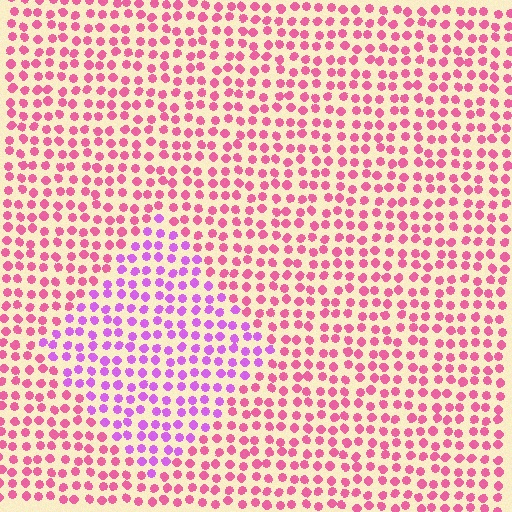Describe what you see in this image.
The image is filled with small pink elements in a uniform arrangement. A diamond-shaped region is visible where the elements are tinted to a slightly different hue, forming a subtle color boundary.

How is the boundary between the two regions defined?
The boundary is defined purely by a slight shift in hue (about 42 degrees). Spacing, size, and orientation are identical on both sides.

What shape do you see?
I see a diamond.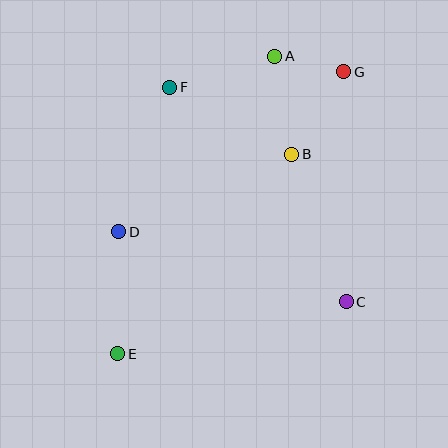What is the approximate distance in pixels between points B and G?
The distance between B and G is approximately 97 pixels.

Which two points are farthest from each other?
Points E and G are farthest from each other.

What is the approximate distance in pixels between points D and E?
The distance between D and E is approximately 122 pixels.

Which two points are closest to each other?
Points A and G are closest to each other.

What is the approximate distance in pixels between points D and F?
The distance between D and F is approximately 153 pixels.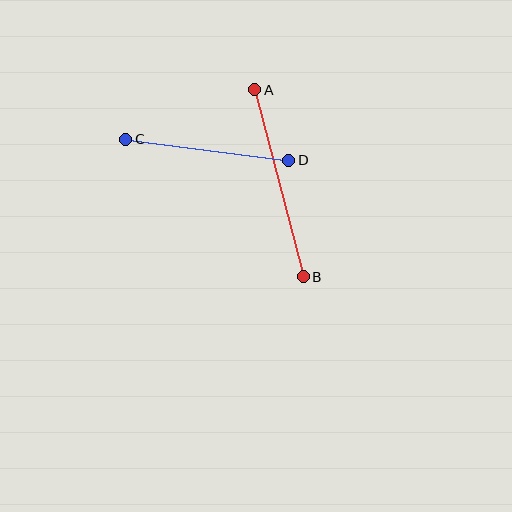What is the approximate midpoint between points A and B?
The midpoint is at approximately (279, 183) pixels.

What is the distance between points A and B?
The distance is approximately 193 pixels.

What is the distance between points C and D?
The distance is approximately 164 pixels.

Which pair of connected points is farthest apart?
Points A and B are farthest apart.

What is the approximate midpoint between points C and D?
The midpoint is at approximately (207, 150) pixels.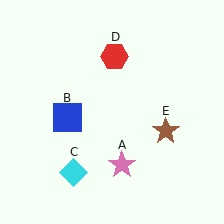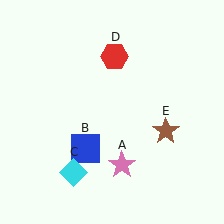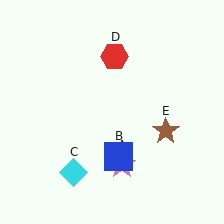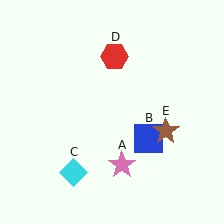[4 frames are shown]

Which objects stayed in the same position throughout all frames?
Pink star (object A) and cyan diamond (object C) and red hexagon (object D) and brown star (object E) remained stationary.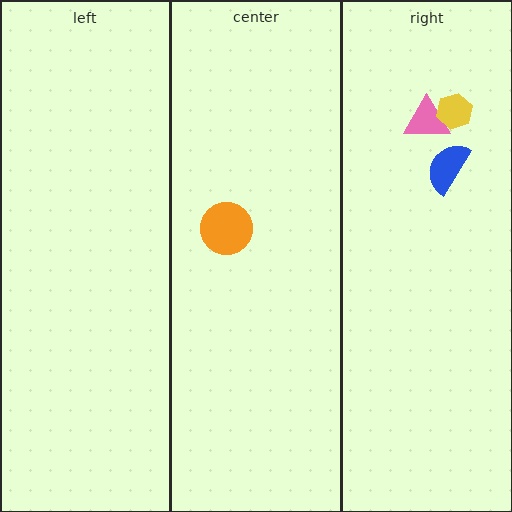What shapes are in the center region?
The orange circle.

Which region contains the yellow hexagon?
The right region.